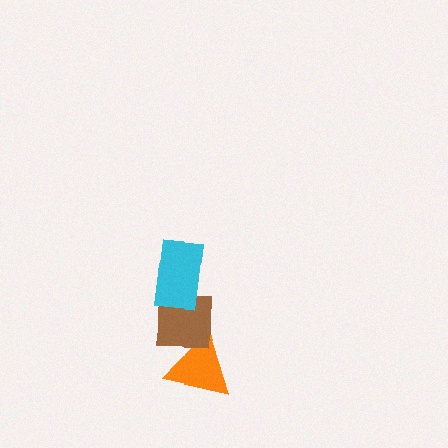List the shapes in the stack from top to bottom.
From top to bottom: the cyan rectangle, the brown square, the orange triangle.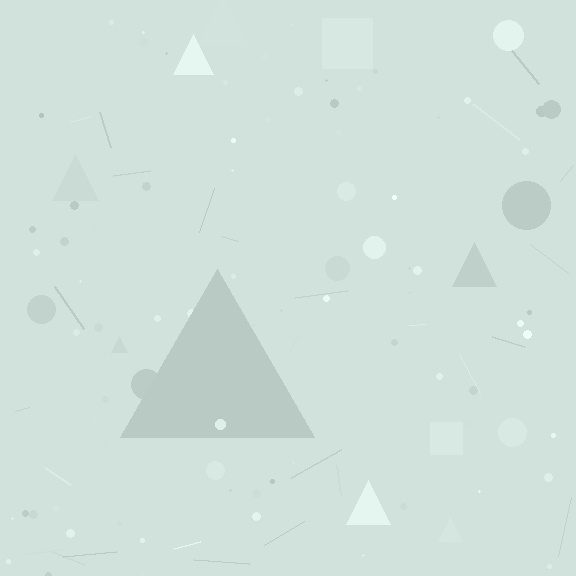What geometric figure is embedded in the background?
A triangle is embedded in the background.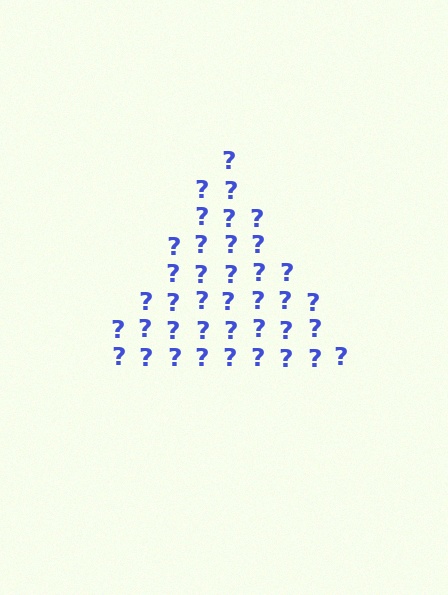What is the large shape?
The large shape is a triangle.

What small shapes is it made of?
It is made of small question marks.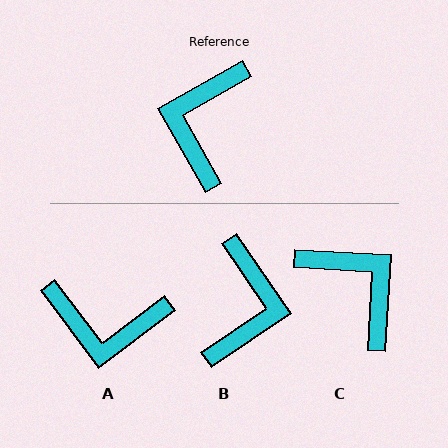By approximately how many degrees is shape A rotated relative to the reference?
Approximately 97 degrees counter-clockwise.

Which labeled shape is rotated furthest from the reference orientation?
B, about 175 degrees away.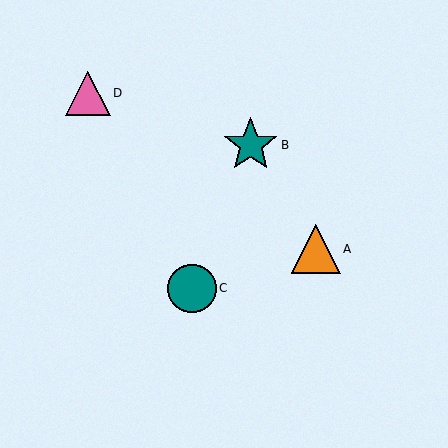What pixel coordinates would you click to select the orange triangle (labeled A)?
Click at (316, 249) to select the orange triangle A.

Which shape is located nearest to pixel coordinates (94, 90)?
The pink triangle (labeled D) at (88, 93) is nearest to that location.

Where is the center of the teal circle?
The center of the teal circle is at (192, 288).